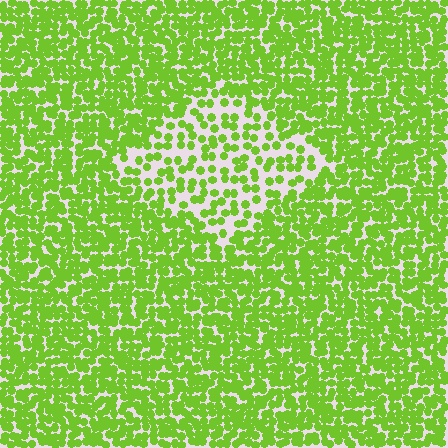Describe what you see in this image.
The image contains small lime elements arranged at two different densities. A diamond-shaped region is visible where the elements are less densely packed than the surrounding area.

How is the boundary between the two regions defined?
The boundary is defined by a change in element density (approximately 2.2x ratio). All elements are the same color, size, and shape.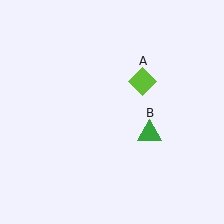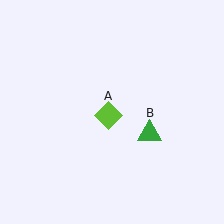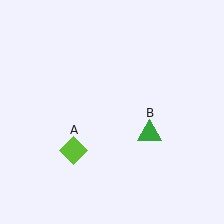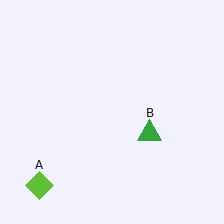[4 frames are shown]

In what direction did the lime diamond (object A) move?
The lime diamond (object A) moved down and to the left.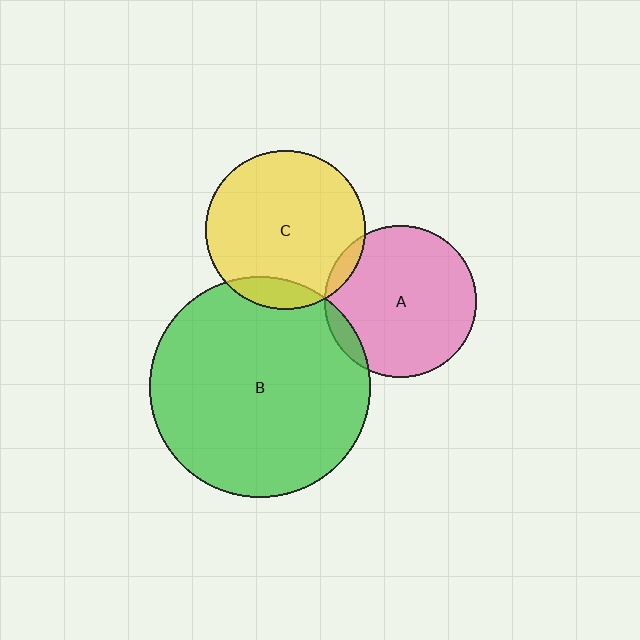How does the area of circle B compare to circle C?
Approximately 1.9 times.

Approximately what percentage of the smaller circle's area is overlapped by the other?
Approximately 5%.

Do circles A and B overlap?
Yes.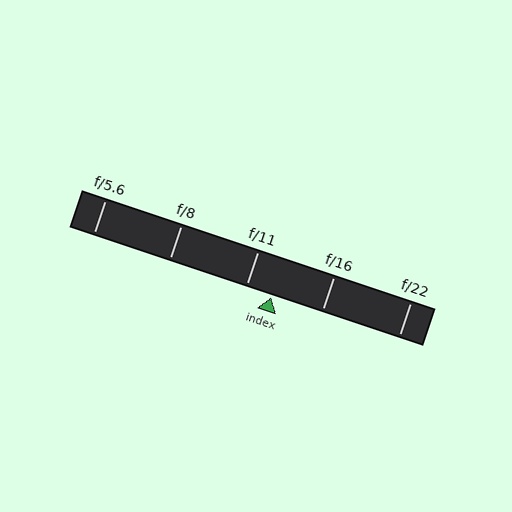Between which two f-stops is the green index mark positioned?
The index mark is between f/11 and f/16.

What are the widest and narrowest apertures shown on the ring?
The widest aperture shown is f/5.6 and the narrowest is f/22.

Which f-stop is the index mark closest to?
The index mark is closest to f/11.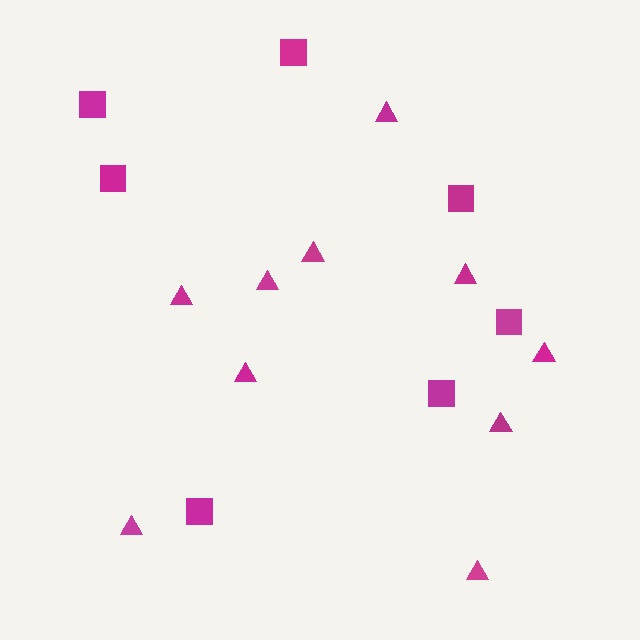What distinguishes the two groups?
There are 2 groups: one group of squares (7) and one group of triangles (10).